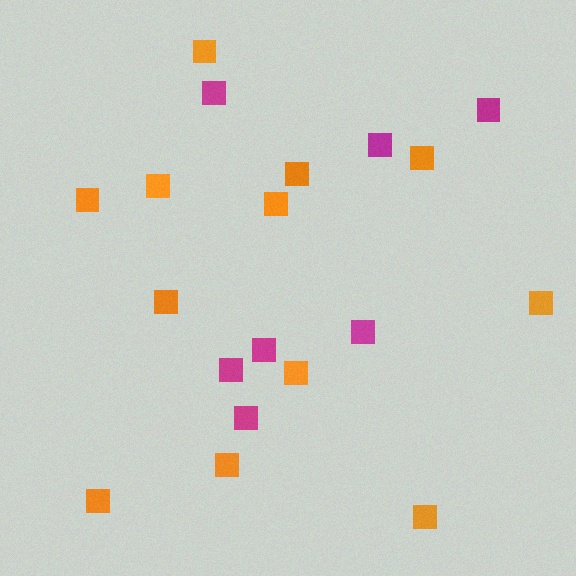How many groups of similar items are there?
There are 2 groups: one group of orange squares (12) and one group of magenta squares (7).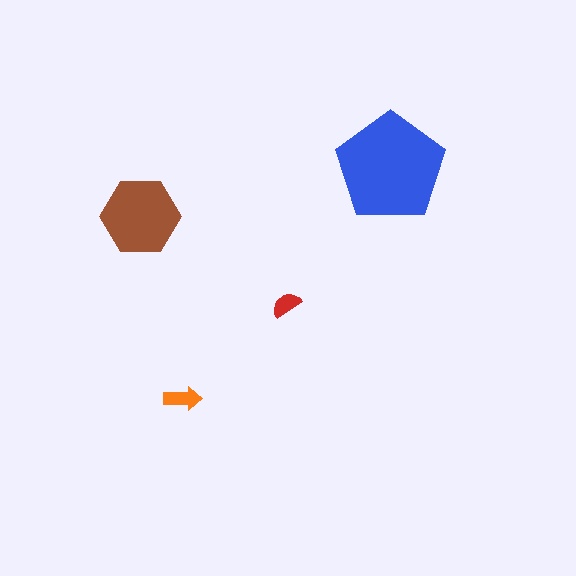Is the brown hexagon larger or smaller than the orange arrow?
Larger.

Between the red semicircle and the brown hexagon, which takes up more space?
The brown hexagon.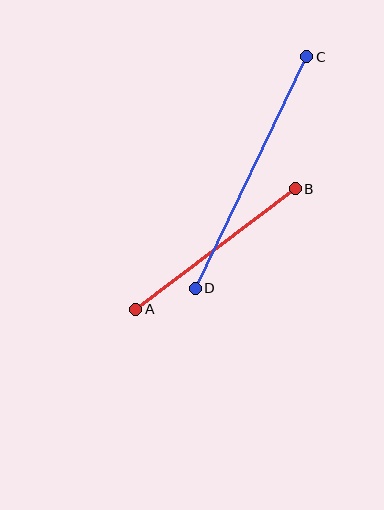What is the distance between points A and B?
The distance is approximately 200 pixels.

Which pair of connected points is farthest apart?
Points C and D are farthest apart.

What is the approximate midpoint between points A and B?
The midpoint is at approximately (216, 249) pixels.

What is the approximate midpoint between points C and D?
The midpoint is at approximately (251, 173) pixels.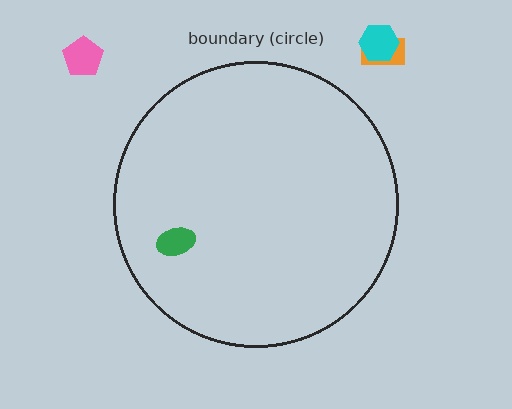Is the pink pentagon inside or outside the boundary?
Outside.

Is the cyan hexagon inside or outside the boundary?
Outside.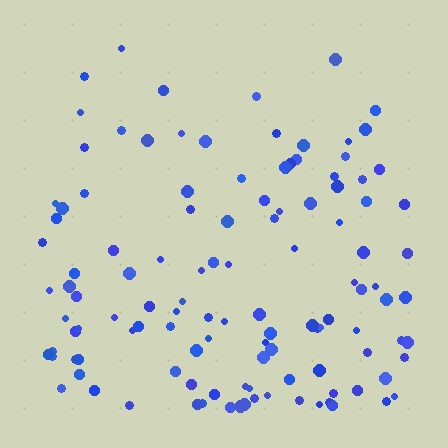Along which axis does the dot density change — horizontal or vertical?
Vertical.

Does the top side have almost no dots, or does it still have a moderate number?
Still a moderate number, just noticeably fewer than the bottom.